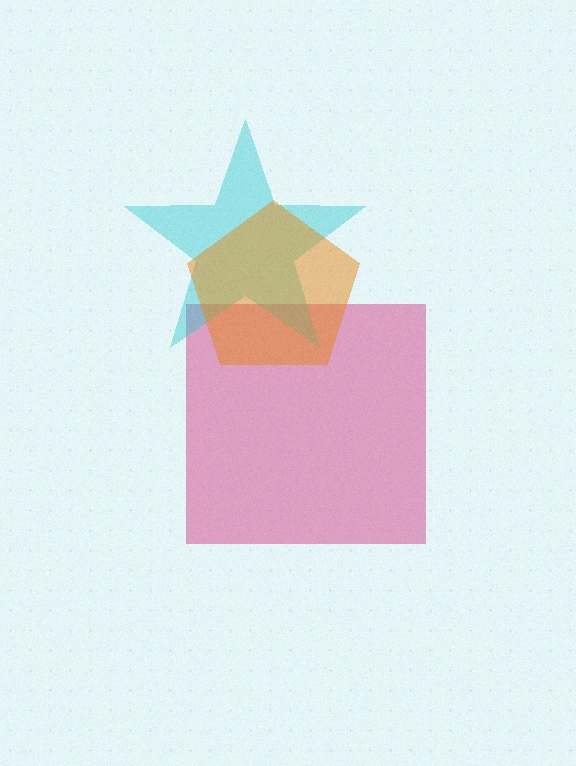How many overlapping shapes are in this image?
There are 3 overlapping shapes in the image.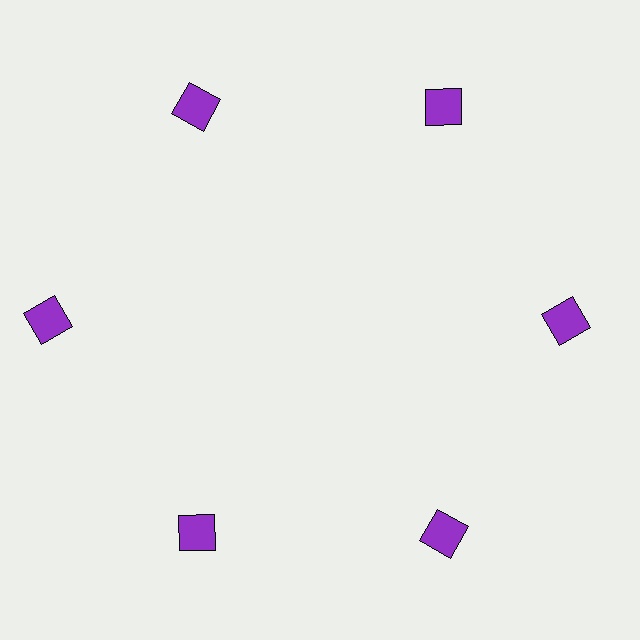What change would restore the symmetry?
The symmetry would be restored by moving it inward, back onto the ring so that all 6 squares sit at equal angles and equal distance from the center.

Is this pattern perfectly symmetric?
No. The 6 purple squares are arranged in a ring, but one element near the 9 o'clock position is pushed outward from the center, breaking the 6-fold rotational symmetry.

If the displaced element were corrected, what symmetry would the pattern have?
It would have 6-fold rotational symmetry — the pattern would map onto itself every 60 degrees.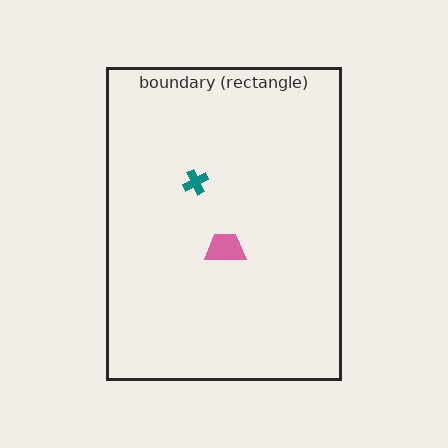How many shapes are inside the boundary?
2 inside, 0 outside.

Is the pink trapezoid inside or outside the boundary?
Inside.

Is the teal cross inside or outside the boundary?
Inside.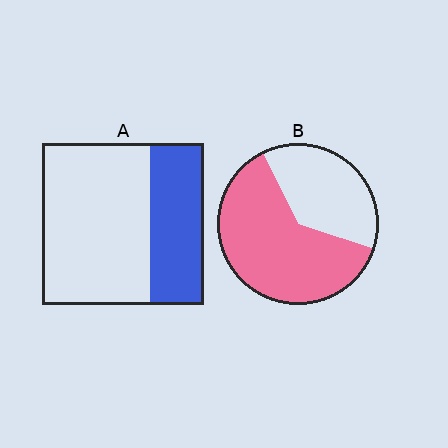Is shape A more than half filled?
No.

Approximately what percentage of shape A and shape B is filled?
A is approximately 35% and B is approximately 65%.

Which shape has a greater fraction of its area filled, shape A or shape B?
Shape B.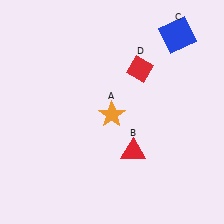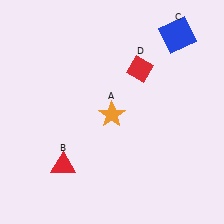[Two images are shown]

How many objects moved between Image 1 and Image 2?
1 object moved between the two images.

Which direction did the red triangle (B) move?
The red triangle (B) moved left.